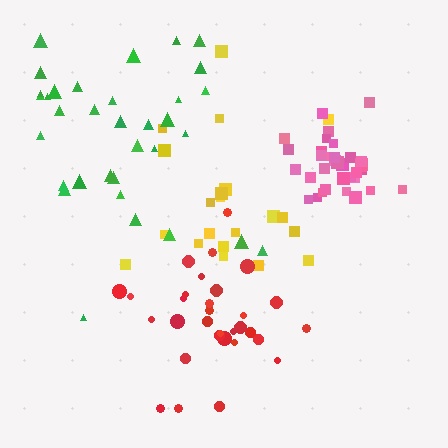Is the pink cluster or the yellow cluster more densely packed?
Pink.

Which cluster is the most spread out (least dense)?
Yellow.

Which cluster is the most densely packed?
Pink.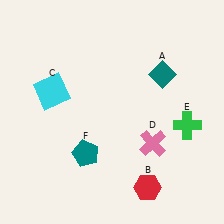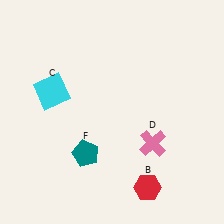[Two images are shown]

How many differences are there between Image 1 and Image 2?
There are 2 differences between the two images.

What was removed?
The green cross (E), the teal diamond (A) were removed in Image 2.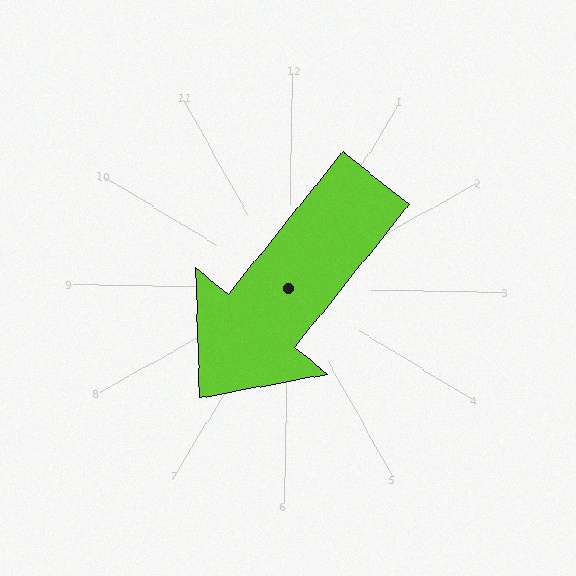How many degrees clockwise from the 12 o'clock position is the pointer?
Approximately 218 degrees.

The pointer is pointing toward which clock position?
Roughly 7 o'clock.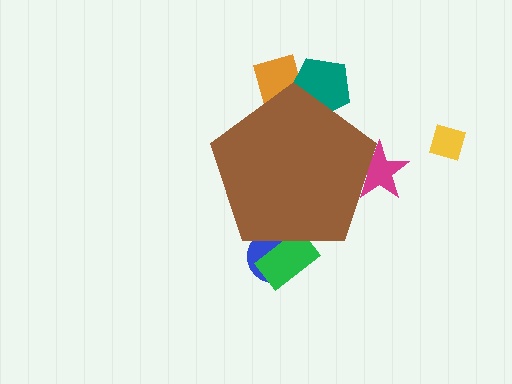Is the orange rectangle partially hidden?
Yes, the orange rectangle is partially hidden behind the brown pentagon.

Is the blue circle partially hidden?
Yes, the blue circle is partially hidden behind the brown pentagon.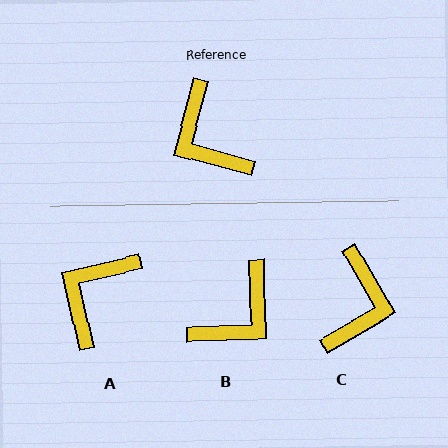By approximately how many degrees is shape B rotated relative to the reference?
Approximately 107 degrees counter-clockwise.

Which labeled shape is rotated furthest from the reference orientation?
C, about 135 degrees away.